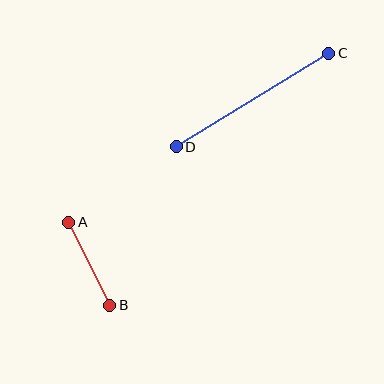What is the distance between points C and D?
The distance is approximately 179 pixels.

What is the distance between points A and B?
The distance is approximately 93 pixels.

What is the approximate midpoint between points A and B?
The midpoint is at approximately (89, 264) pixels.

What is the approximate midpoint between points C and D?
The midpoint is at approximately (253, 100) pixels.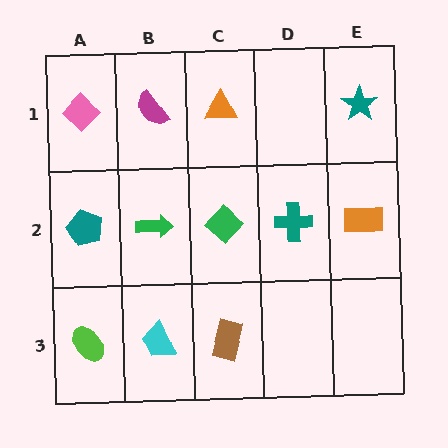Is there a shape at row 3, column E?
No, that cell is empty.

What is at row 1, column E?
A teal star.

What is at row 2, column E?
An orange rectangle.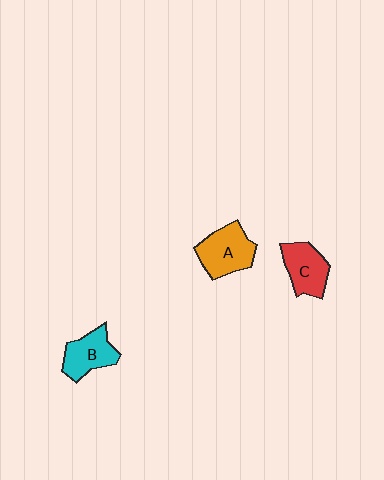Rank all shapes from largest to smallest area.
From largest to smallest: A (orange), C (red), B (cyan).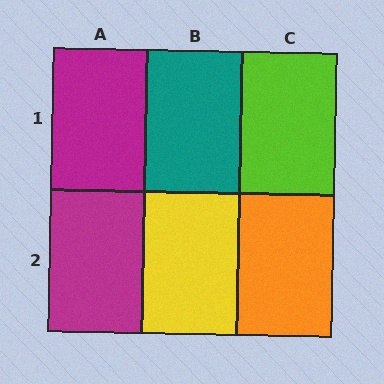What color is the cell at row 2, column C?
Orange.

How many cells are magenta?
2 cells are magenta.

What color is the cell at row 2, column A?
Magenta.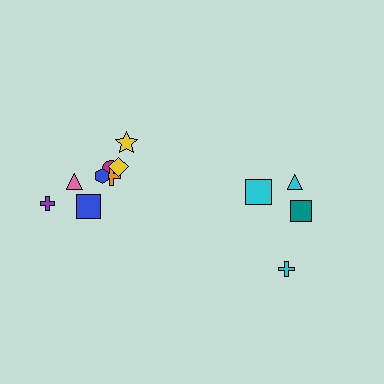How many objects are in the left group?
There are 8 objects.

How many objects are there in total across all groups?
There are 12 objects.